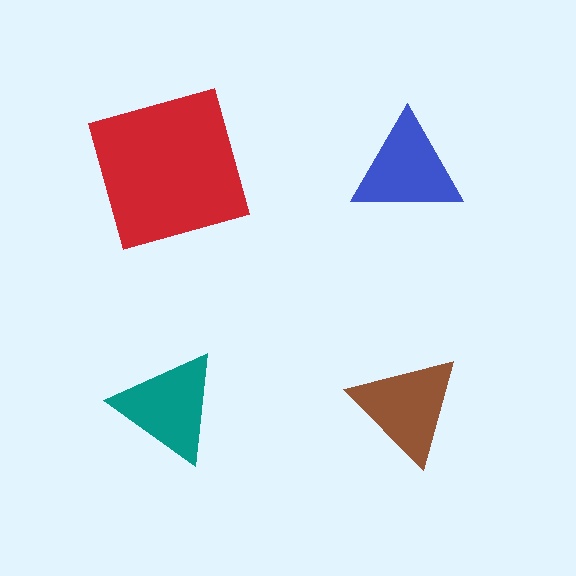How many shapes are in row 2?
2 shapes.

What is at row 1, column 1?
A red square.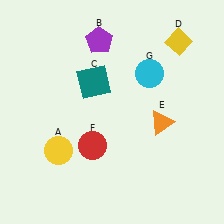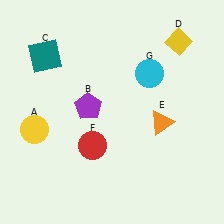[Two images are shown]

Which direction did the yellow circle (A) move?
The yellow circle (A) moved left.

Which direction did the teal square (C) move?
The teal square (C) moved left.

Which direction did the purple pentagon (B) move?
The purple pentagon (B) moved down.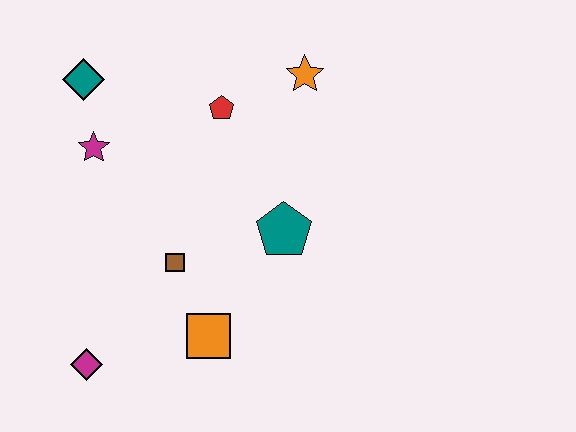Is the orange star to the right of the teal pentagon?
Yes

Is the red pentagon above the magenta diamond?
Yes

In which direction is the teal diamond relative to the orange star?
The teal diamond is to the left of the orange star.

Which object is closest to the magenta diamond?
The orange square is closest to the magenta diamond.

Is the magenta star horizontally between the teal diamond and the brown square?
Yes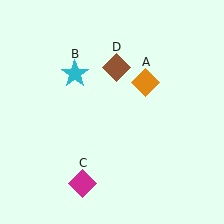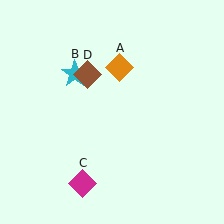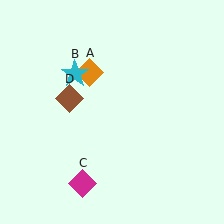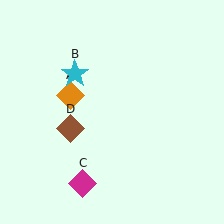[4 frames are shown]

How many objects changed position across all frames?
2 objects changed position: orange diamond (object A), brown diamond (object D).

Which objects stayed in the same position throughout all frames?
Cyan star (object B) and magenta diamond (object C) remained stationary.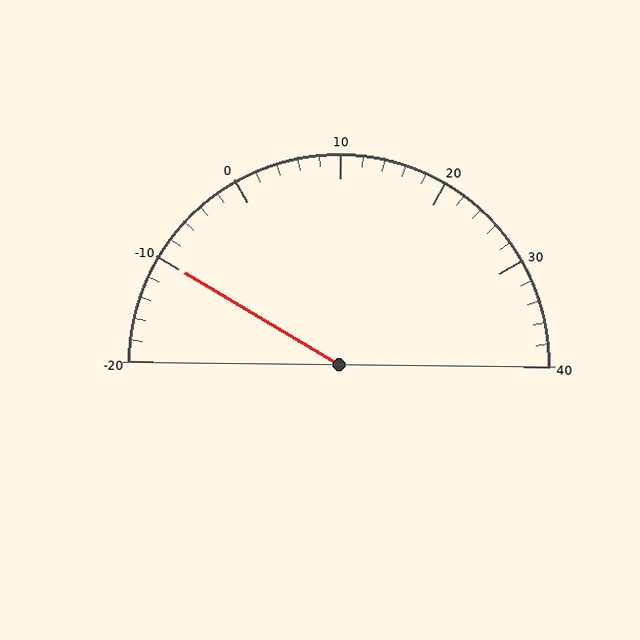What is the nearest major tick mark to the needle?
The nearest major tick mark is -10.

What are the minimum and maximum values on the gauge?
The gauge ranges from -20 to 40.